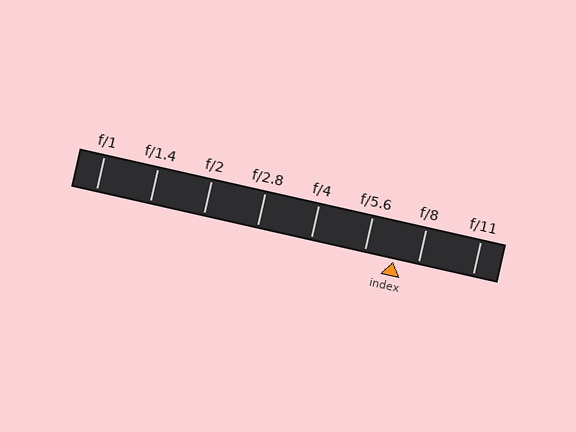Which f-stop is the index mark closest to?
The index mark is closest to f/8.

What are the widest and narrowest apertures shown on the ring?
The widest aperture shown is f/1 and the narrowest is f/11.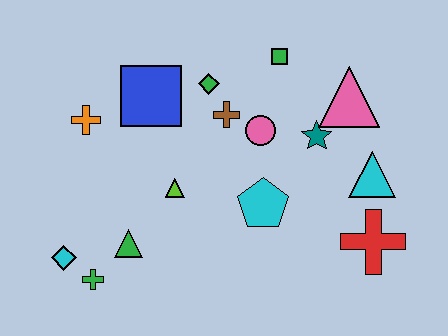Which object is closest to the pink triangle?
The teal star is closest to the pink triangle.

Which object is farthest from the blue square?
The red cross is farthest from the blue square.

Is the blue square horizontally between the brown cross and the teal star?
No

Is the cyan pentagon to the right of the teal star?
No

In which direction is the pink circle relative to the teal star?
The pink circle is to the left of the teal star.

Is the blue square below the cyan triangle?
No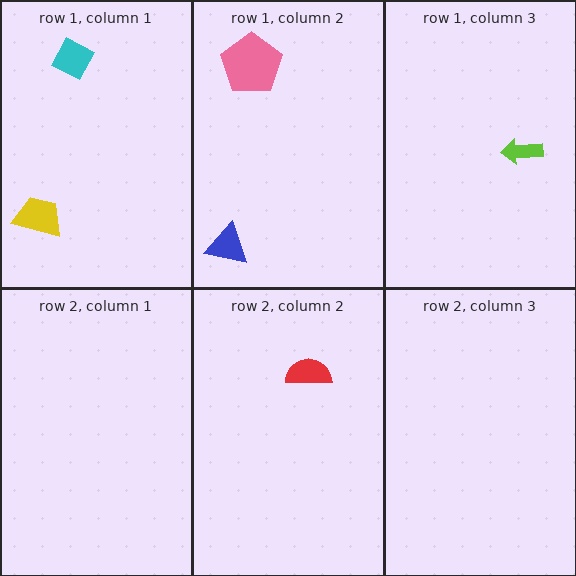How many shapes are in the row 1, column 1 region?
2.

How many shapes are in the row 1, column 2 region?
2.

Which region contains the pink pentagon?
The row 1, column 2 region.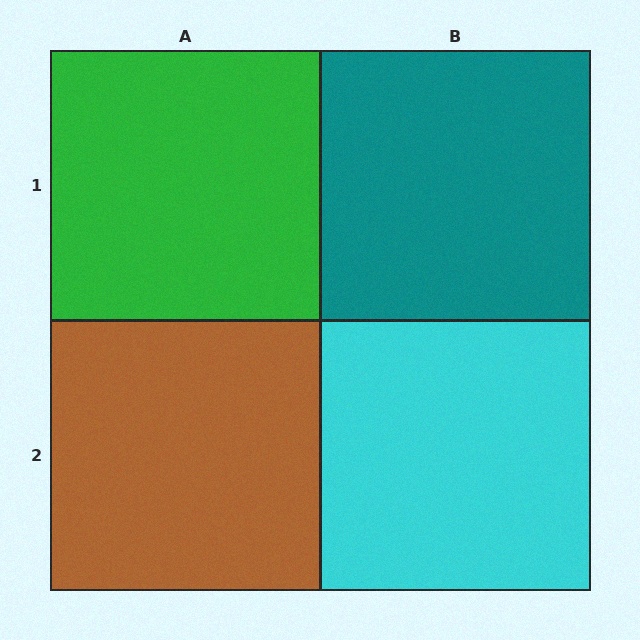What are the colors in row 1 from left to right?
Green, teal.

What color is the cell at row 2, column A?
Brown.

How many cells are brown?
1 cell is brown.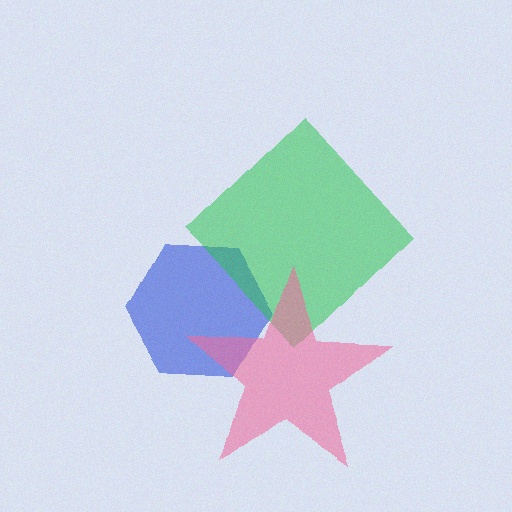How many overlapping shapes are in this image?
There are 3 overlapping shapes in the image.